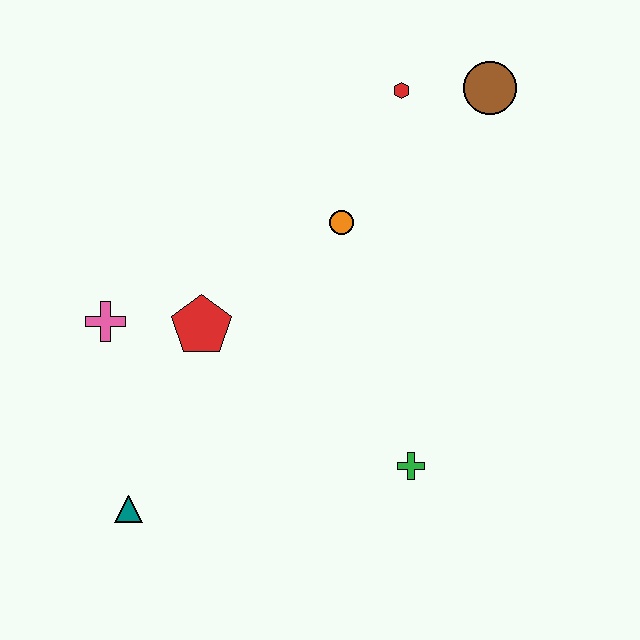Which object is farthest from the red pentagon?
The brown circle is farthest from the red pentagon.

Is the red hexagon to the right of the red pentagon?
Yes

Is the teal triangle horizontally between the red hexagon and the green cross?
No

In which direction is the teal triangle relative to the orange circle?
The teal triangle is below the orange circle.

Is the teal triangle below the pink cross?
Yes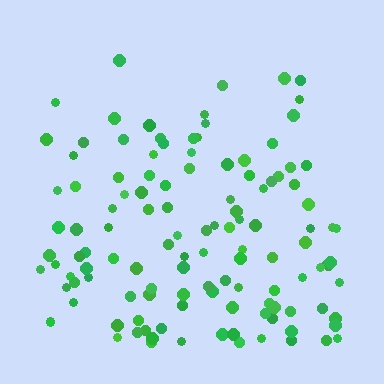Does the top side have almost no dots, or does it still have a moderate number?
Still a moderate number, just noticeably fewer than the bottom.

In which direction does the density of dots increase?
From top to bottom, with the bottom side densest.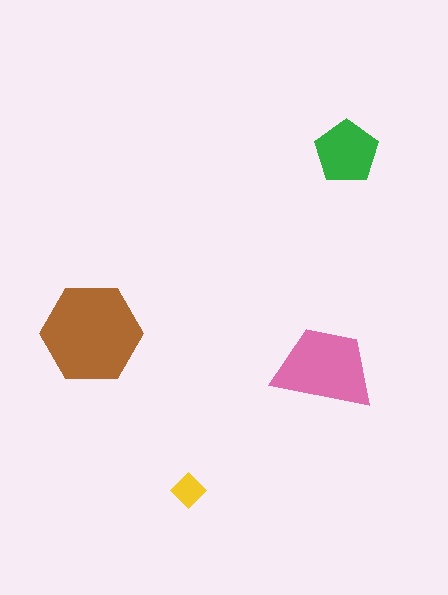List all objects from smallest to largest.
The yellow diamond, the green pentagon, the pink trapezoid, the brown hexagon.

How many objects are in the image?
There are 4 objects in the image.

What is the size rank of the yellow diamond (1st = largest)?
4th.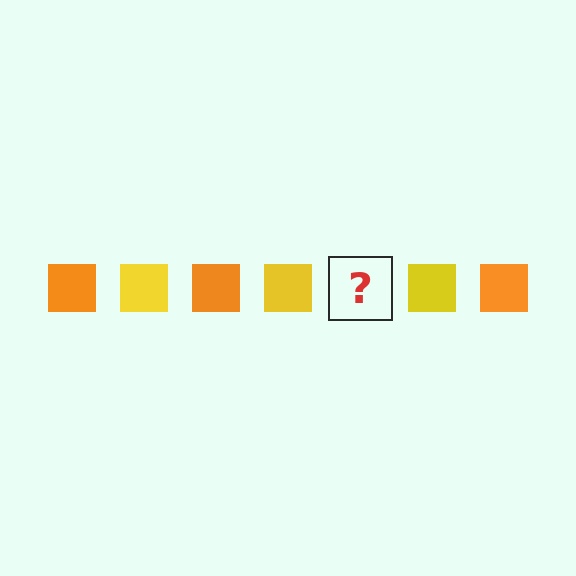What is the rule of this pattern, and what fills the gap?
The rule is that the pattern cycles through orange, yellow squares. The gap should be filled with an orange square.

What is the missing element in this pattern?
The missing element is an orange square.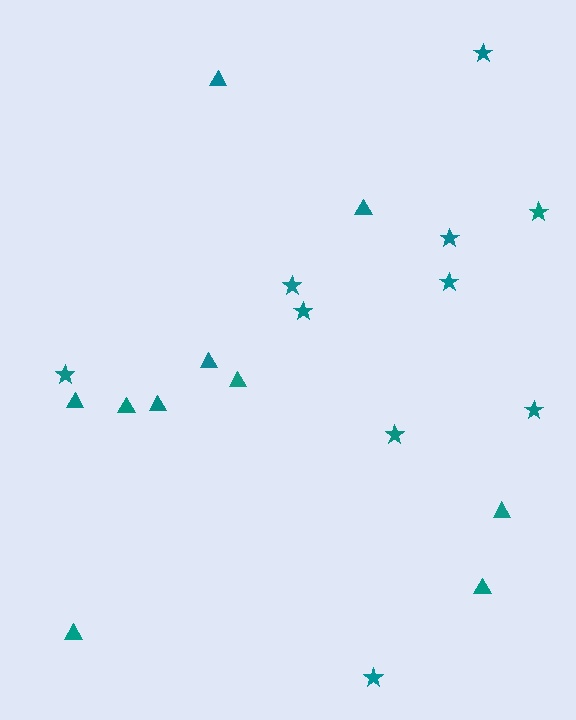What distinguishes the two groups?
There are 2 groups: one group of stars (10) and one group of triangles (10).